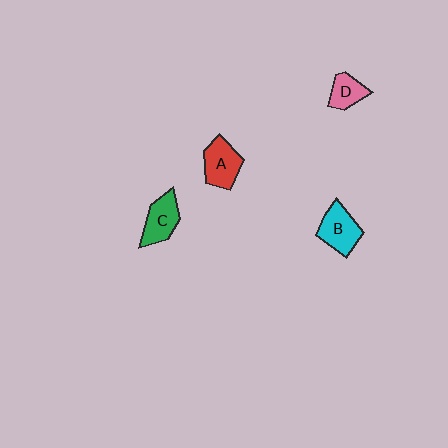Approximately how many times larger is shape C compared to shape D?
Approximately 1.4 times.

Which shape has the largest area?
Shape B (cyan).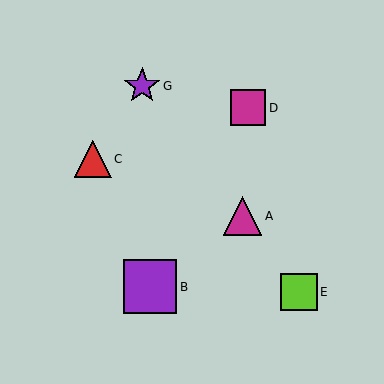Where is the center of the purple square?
The center of the purple square is at (150, 287).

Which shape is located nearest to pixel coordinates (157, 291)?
The purple square (labeled B) at (150, 287) is nearest to that location.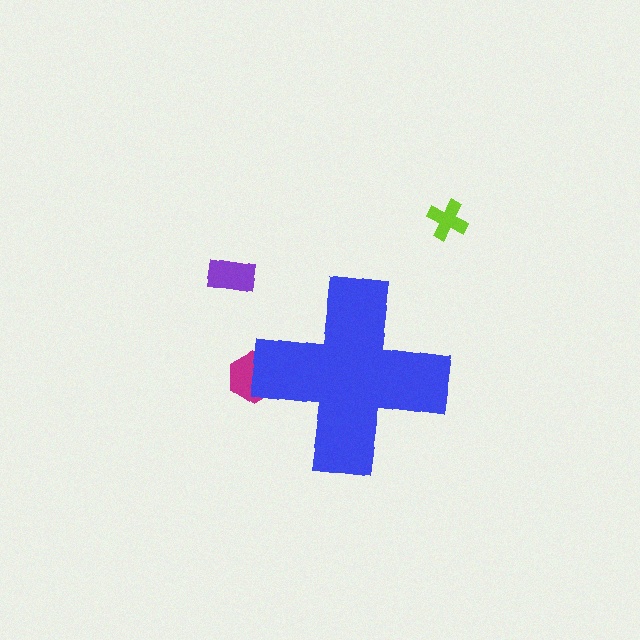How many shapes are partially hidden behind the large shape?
1 shape is partially hidden.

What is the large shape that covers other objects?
A blue cross.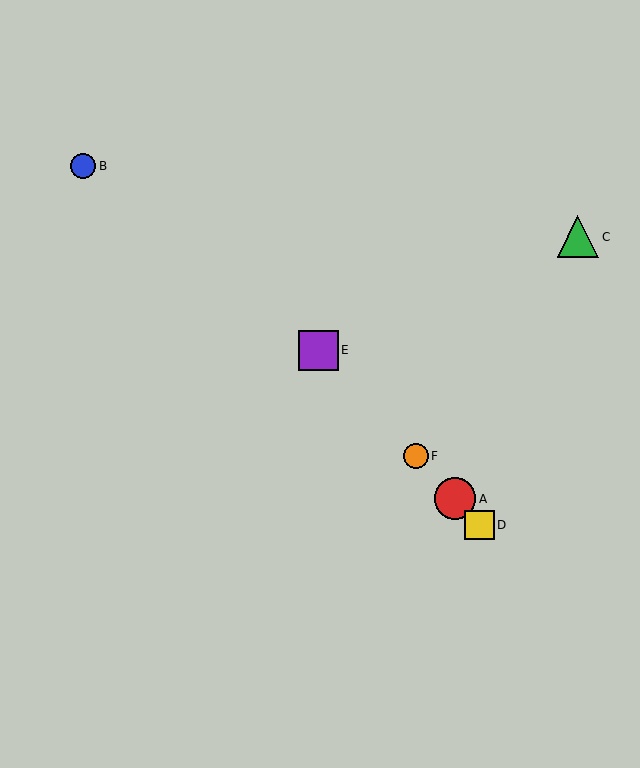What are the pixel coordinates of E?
Object E is at (318, 350).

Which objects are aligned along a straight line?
Objects A, D, E, F are aligned along a straight line.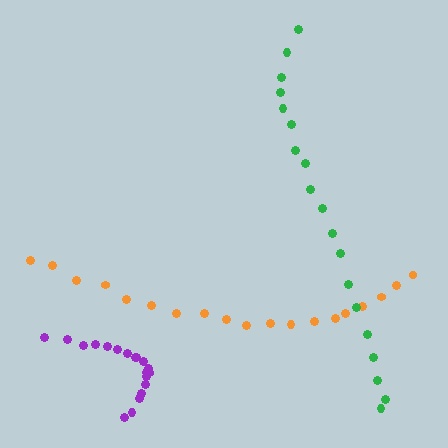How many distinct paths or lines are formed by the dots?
There are 3 distinct paths.